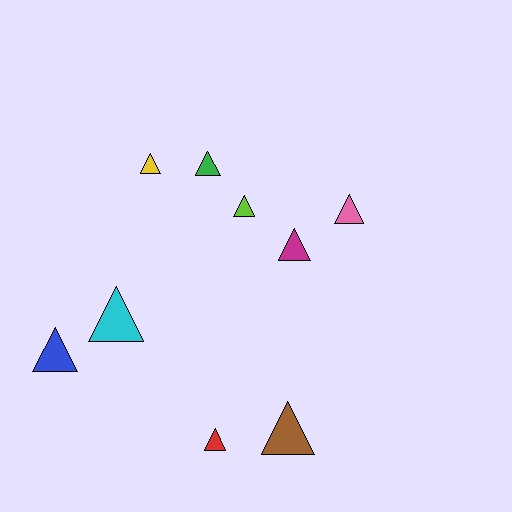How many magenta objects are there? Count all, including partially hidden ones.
There is 1 magenta object.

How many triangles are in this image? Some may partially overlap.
There are 9 triangles.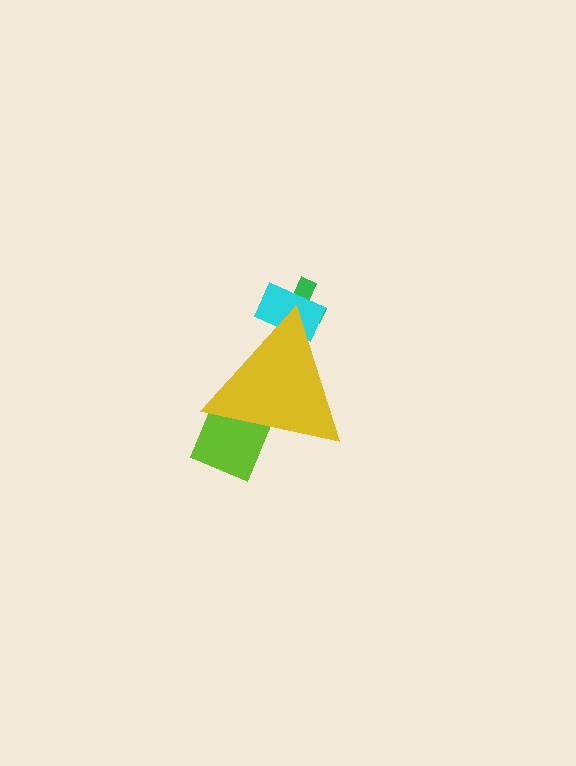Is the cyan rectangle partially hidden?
Yes, the cyan rectangle is partially hidden behind the yellow triangle.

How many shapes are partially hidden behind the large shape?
3 shapes are partially hidden.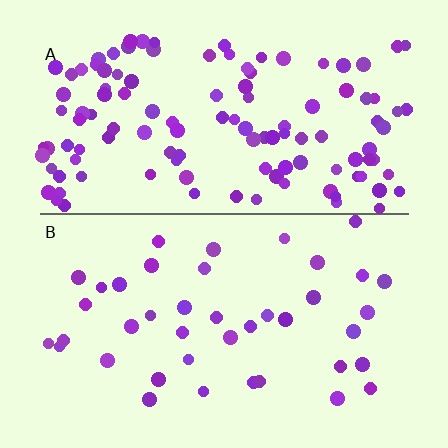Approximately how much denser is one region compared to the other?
Approximately 2.9× — region A over region B.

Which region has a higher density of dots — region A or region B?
A (the top).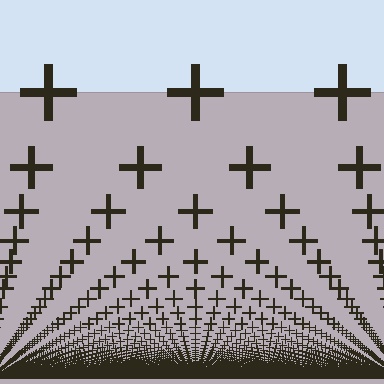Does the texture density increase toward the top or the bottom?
Density increases toward the bottom.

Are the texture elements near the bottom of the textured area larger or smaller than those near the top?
Smaller. The gradient is inverted — elements near the bottom are smaller and denser.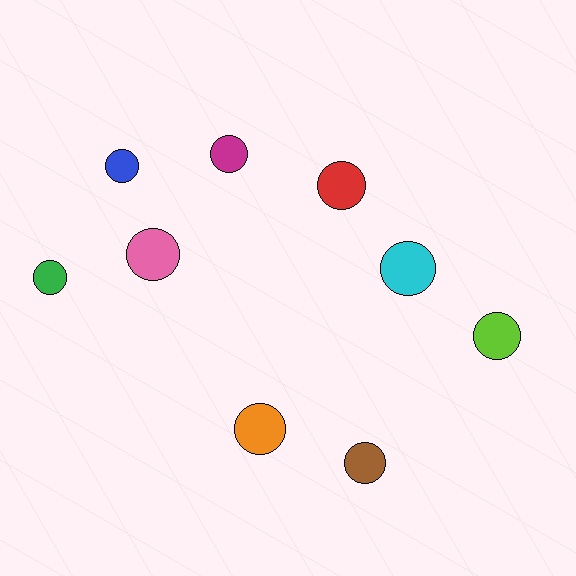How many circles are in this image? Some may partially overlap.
There are 9 circles.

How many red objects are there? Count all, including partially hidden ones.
There is 1 red object.